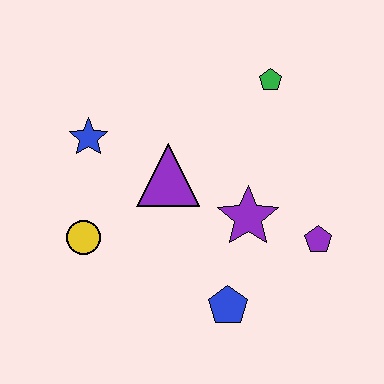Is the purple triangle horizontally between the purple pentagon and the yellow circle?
Yes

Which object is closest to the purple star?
The purple pentagon is closest to the purple star.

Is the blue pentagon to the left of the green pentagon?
Yes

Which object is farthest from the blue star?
The purple pentagon is farthest from the blue star.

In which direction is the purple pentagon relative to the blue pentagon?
The purple pentagon is to the right of the blue pentagon.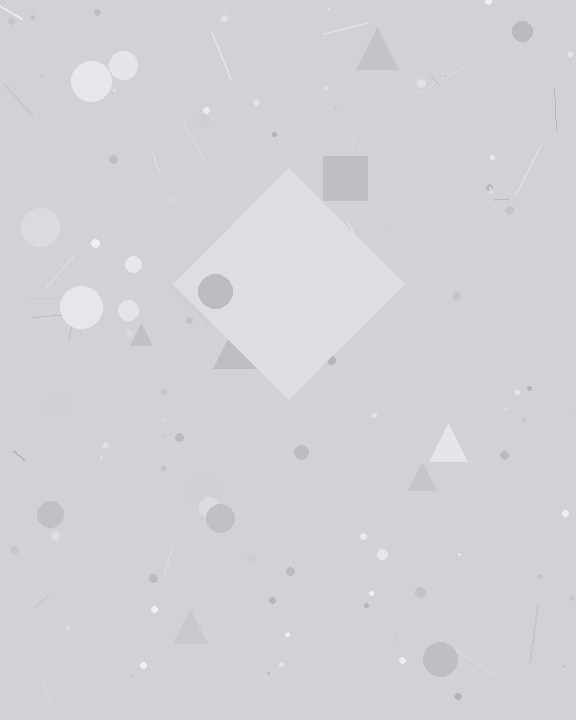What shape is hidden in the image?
A diamond is hidden in the image.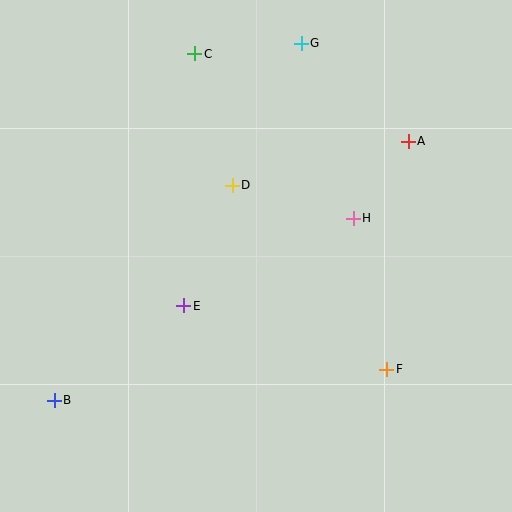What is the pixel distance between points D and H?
The distance between D and H is 126 pixels.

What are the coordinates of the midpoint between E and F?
The midpoint between E and F is at (285, 337).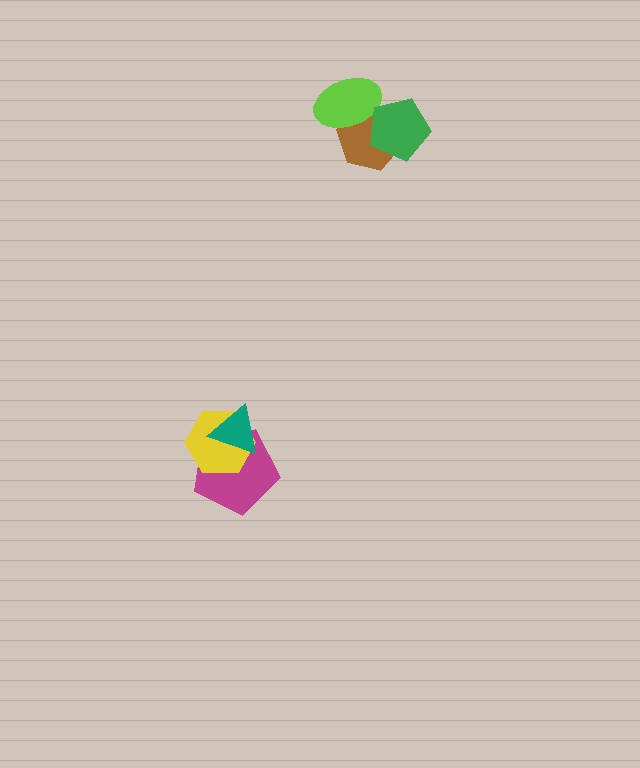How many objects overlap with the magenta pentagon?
2 objects overlap with the magenta pentagon.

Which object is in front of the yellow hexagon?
The teal triangle is in front of the yellow hexagon.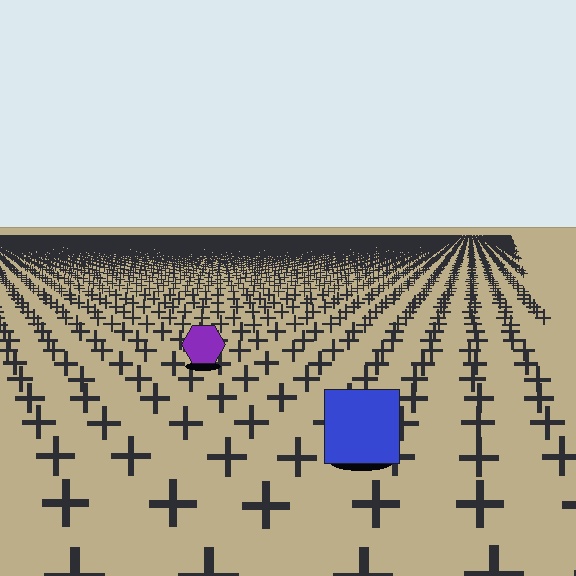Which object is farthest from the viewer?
The purple hexagon is farthest from the viewer. It appears smaller and the ground texture around it is denser.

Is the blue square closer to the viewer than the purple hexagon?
Yes. The blue square is closer — you can tell from the texture gradient: the ground texture is coarser near it.